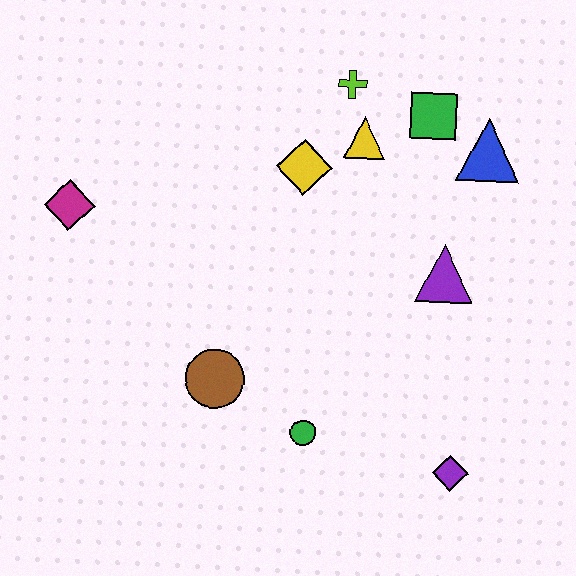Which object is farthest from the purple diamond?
The magenta diamond is farthest from the purple diamond.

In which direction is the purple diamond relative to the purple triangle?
The purple diamond is below the purple triangle.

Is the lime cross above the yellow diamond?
Yes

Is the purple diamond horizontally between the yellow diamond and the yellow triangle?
No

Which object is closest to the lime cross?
The yellow triangle is closest to the lime cross.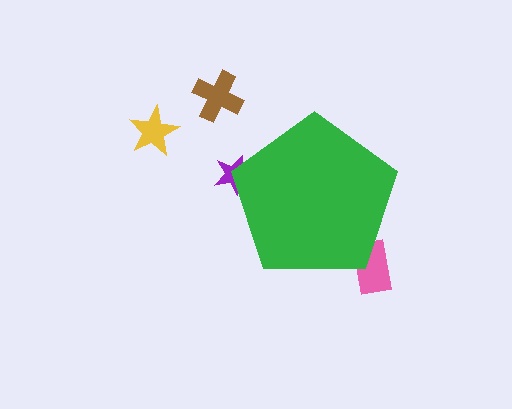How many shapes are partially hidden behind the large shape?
2 shapes are partially hidden.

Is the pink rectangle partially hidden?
Yes, the pink rectangle is partially hidden behind the green pentagon.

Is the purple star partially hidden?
Yes, the purple star is partially hidden behind the green pentagon.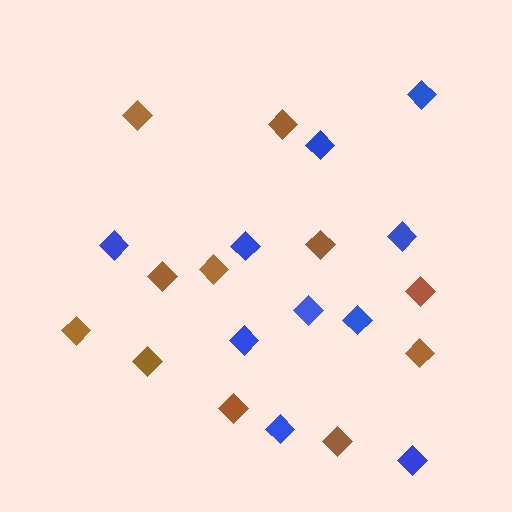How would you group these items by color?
There are 2 groups: one group of blue diamonds (10) and one group of brown diamonds (11).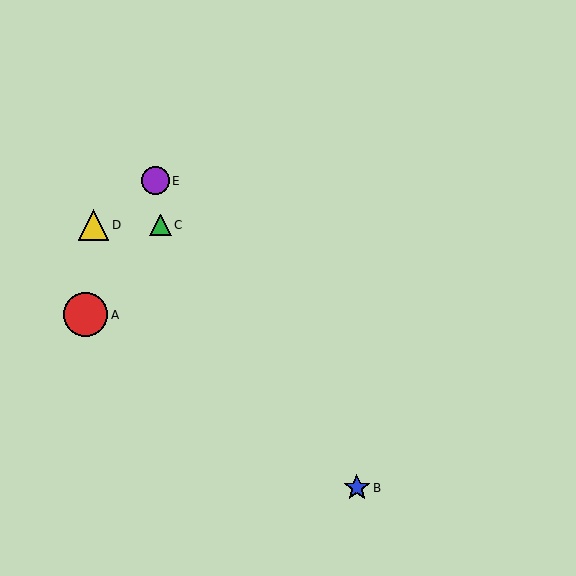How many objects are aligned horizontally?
2 objects (C, D) are aligned horizontally.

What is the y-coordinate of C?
Object C is at y≈225.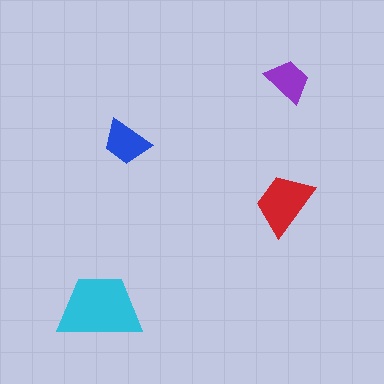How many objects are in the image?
There are 4 objects in the image.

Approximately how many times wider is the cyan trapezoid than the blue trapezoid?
About 1.5 times wider.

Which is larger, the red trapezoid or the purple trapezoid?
The red one.